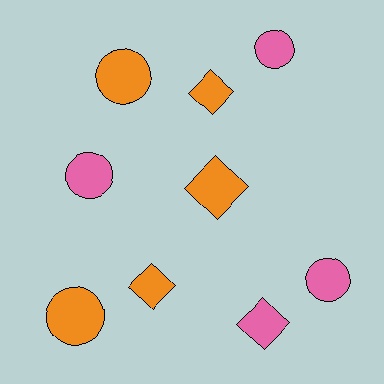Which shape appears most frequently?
Circle, with 5 objects.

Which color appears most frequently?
Orange, with 5 objects.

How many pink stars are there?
There are no pink stars.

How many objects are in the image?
There are 9 objects.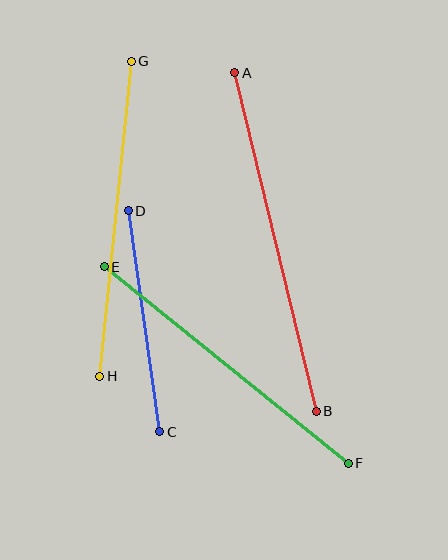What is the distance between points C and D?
The distance is approximately 223 pixels.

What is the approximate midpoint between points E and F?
The midpoint is at approximately (226, 365) pixels.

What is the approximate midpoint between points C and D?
The midpoint is at approximately (144, 321) pixels.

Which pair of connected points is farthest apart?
Points A and B are farthest apart.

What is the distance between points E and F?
The distance is approximately 313 pixels.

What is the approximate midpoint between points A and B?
The midpoint is at approximately (276, 242) pixels.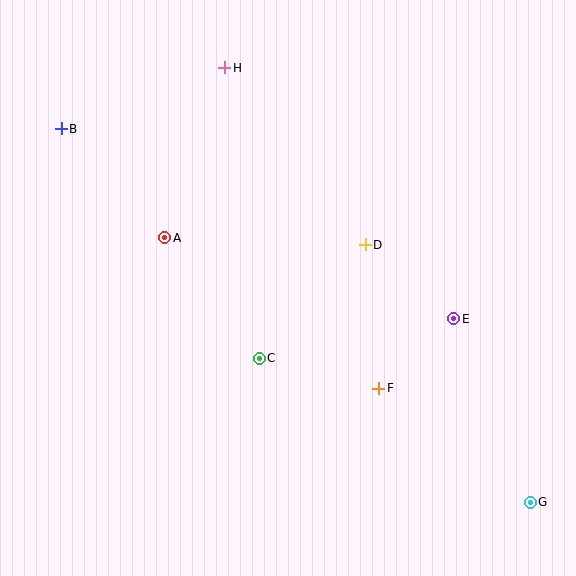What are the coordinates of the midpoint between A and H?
The midpoint between A and H is at (195, 153).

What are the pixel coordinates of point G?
Point G is at (530, 502).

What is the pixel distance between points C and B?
The distance between C and B is 303 pixels.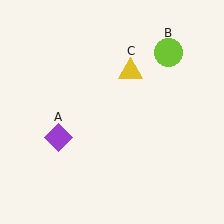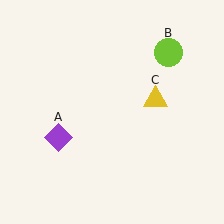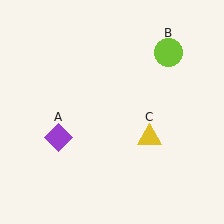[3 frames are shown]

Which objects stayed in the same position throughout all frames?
Purple diamond (object A) and lime circle (object B) remained stationary.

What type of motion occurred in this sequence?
The yellow triangle (object C) rotated clockwise around the center of the scene.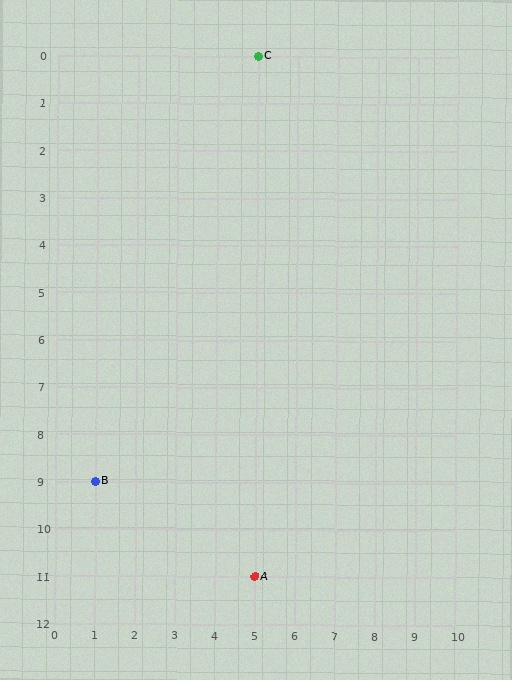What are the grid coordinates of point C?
Point C is at grid coordinates (5, 0).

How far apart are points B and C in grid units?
Points B and C are 4 columns and 9 rows apart (about 9.8 grid units diagonally).